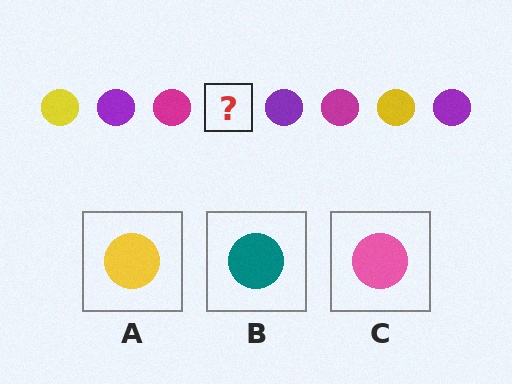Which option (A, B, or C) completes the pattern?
A.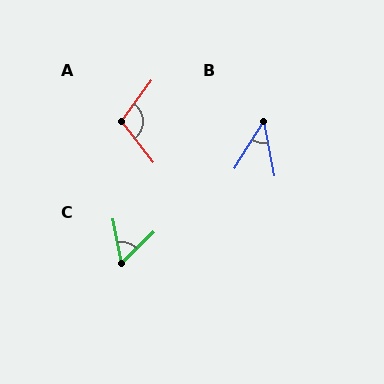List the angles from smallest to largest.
B (43°), C (57°), A (107°).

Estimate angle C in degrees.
Approximately 57 degrees.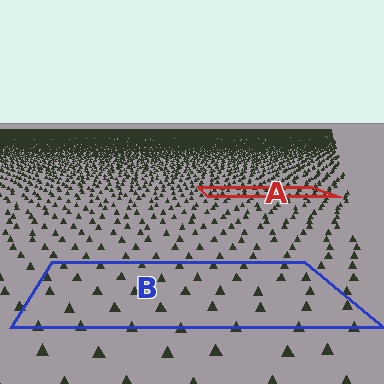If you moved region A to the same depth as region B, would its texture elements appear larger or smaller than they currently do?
They would appear larger. At a closer depth, the same texture elements are projected at a bigger on-screen size.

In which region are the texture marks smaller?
The texture marks are smaller in region A, because it is farther away.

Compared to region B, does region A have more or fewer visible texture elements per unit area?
Region A has more texture elements per unit area — they are packed more densely because it is farther away.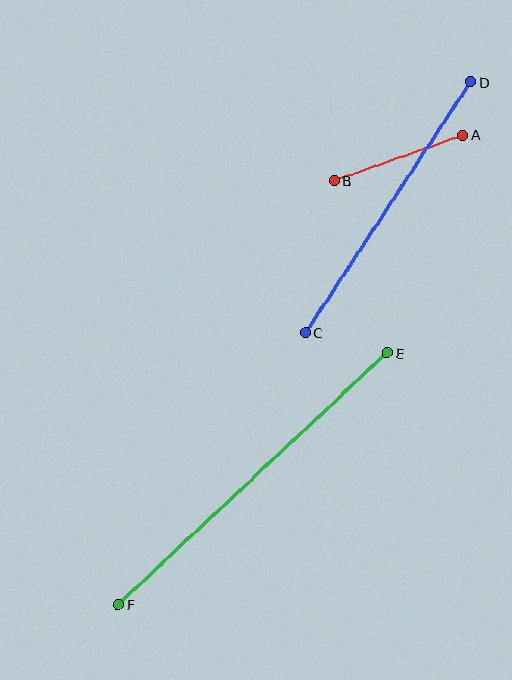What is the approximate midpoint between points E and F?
The midpoint is at approximately (253, 479) pixels.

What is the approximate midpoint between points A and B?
The midpoint is at approximately (399, 158) pixels.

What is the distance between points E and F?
The distance is approximately 368 pixels.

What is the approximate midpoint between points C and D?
The midpoint is at approximately (388, 207) pixels.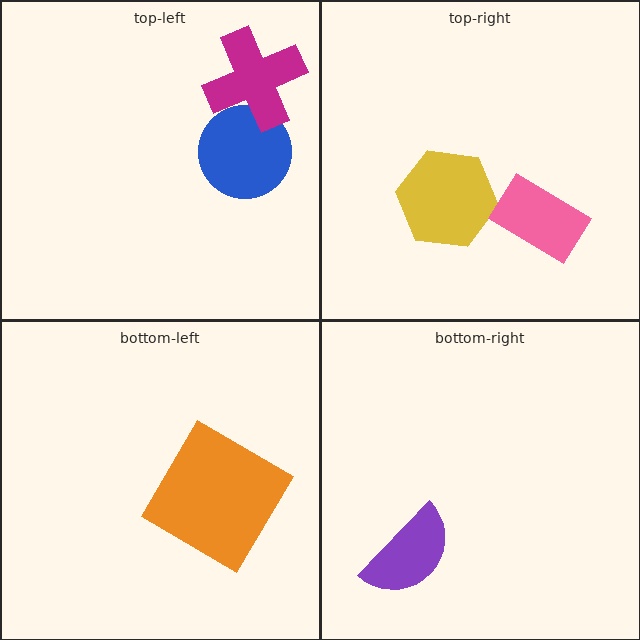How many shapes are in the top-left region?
2.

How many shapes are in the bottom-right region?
1.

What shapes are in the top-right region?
The yellow hexagon, the pink rectangle.